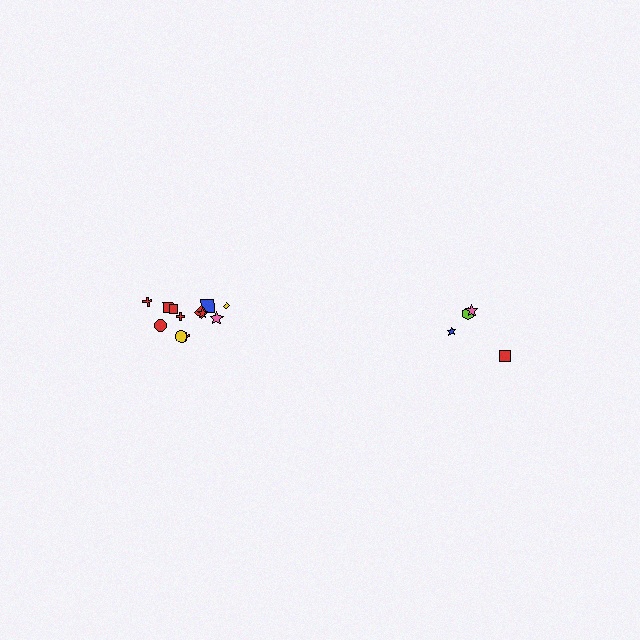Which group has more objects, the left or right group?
The left group.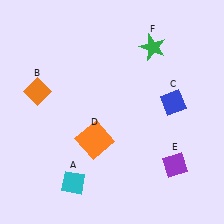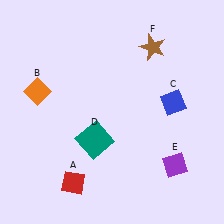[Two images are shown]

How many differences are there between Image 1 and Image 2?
There are 3 differences between the two images.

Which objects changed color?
A changed from cyan to red. D changed from orange to teal. F changed from green to brown.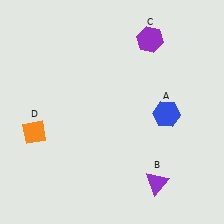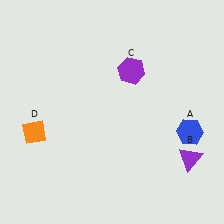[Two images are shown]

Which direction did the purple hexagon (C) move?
The purple hexagon (C) moved down.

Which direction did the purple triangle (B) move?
The purple triangle (B) moved right.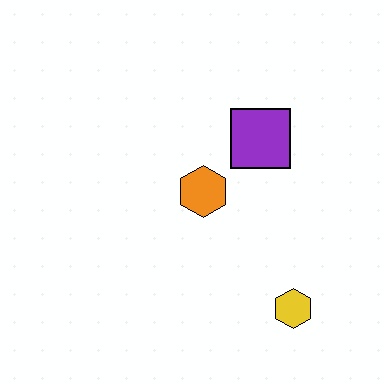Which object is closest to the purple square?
The orange hexagon is closest to the purple square.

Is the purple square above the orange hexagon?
Yes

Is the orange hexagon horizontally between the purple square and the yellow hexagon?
No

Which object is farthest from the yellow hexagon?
The purple square is farthest from the yellow hexagon.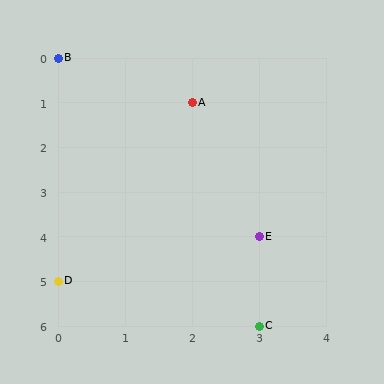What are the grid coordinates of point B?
Point B is at grid coordinates (0, 0).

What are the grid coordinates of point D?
Point D is at grid coordinates (0, 5).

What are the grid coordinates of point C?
Point C is at grid coordinates (3, 6).